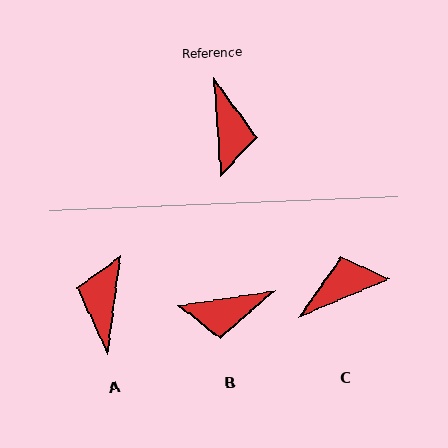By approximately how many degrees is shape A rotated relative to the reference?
Approximately 169 degrees counter-clockwise.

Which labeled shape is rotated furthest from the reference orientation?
A, about 169 degrees away.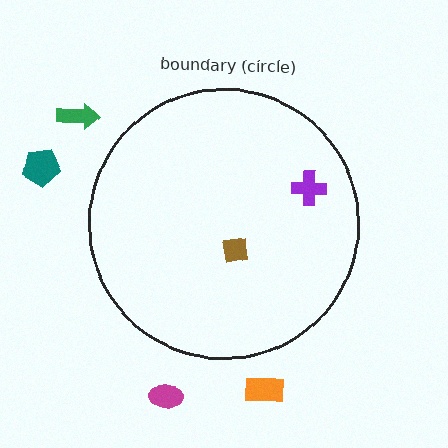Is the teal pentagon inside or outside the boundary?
Outside.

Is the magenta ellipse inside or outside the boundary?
Outside.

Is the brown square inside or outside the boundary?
Inside.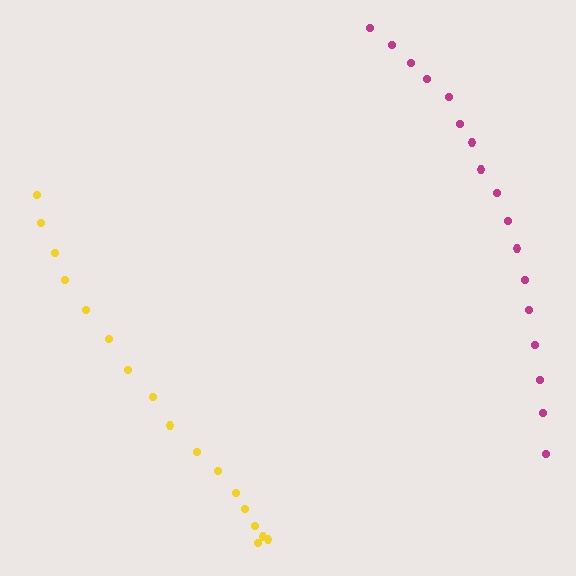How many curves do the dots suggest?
There are 2 distinct paths.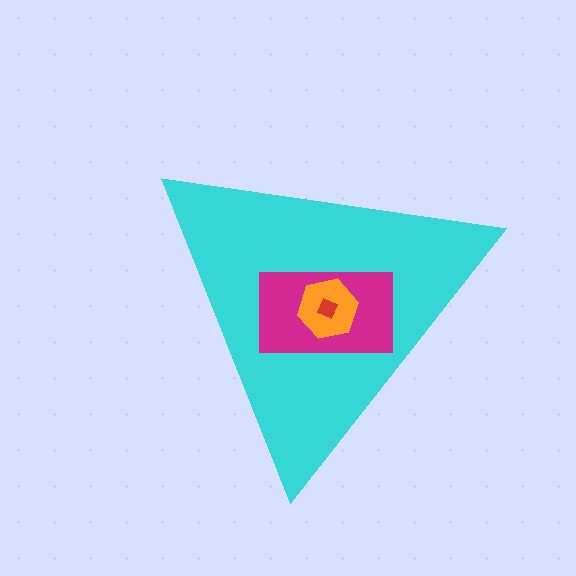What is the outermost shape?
The cyan triangle.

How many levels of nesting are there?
4.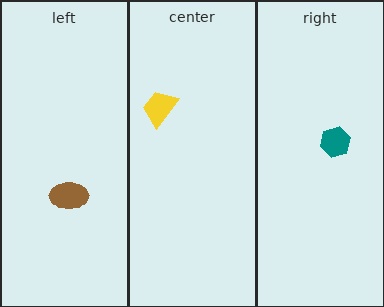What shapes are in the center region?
The yellow trapezoid.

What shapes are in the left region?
The brown ellipse.